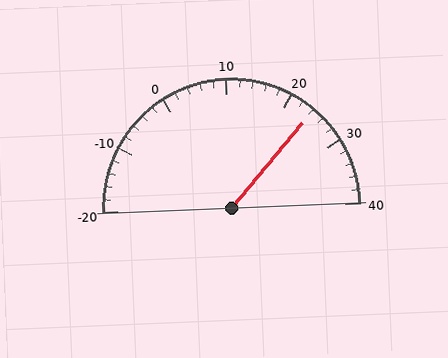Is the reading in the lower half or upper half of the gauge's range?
The reading is in the upper half of the range (-20 to 40).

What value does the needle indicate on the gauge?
The needle indicates approximately 24.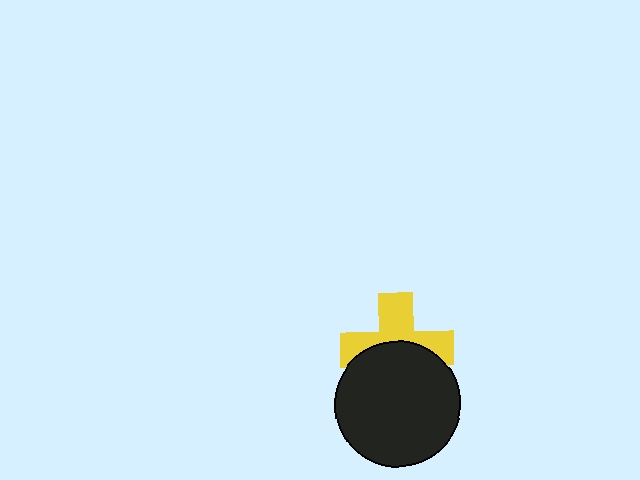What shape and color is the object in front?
The object in front is a black circle.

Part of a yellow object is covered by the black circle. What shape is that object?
It is a cross.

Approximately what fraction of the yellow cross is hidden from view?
Roughly 48% of the yellow cross is hidden behind the black circle.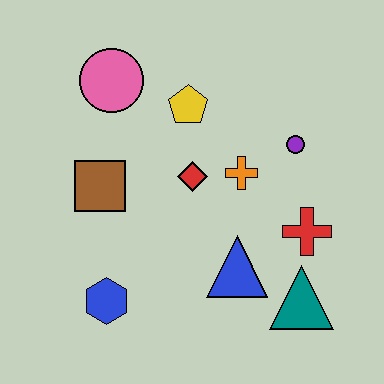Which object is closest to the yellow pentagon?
The red diamond is closest to the yellow pentagon.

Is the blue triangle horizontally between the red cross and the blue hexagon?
Yes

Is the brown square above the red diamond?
No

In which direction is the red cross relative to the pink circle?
The red cross is to the right of the pink circle.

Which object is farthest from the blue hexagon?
The purple circle is farthest from the blue hexagon.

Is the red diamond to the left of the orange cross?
Yes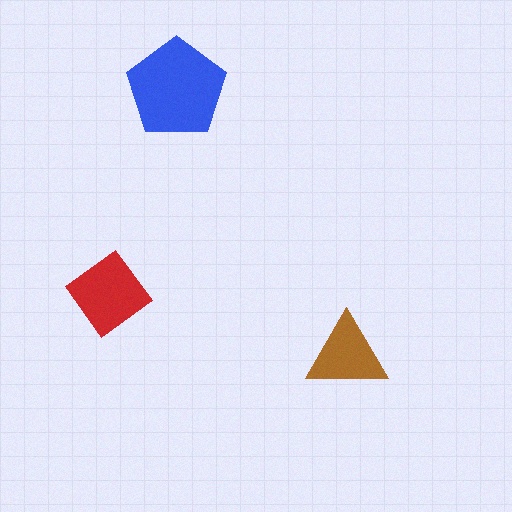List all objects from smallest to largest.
The brown triangle, the red diamond, the blue pentagon.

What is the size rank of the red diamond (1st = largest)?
2nd.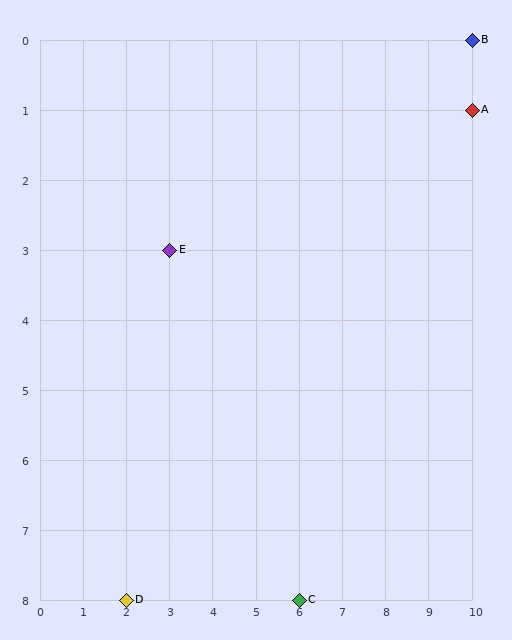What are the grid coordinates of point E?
Point E is at grid coordinates (3, 3).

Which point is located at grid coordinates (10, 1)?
Point A is at (10, 1).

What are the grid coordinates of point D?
Point D is at grid coordinates (2, 8).